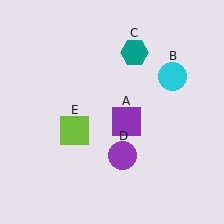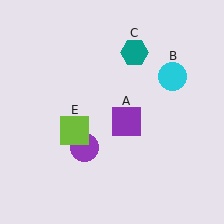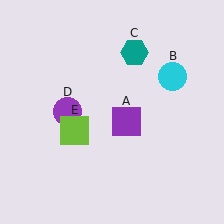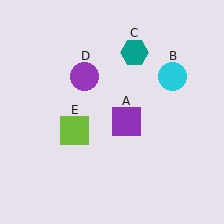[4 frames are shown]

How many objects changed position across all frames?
1 object changed position: purple circle (object D).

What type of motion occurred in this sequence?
The purple circle (object D) rotated clockwise around the center of the scene.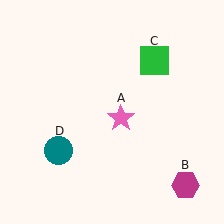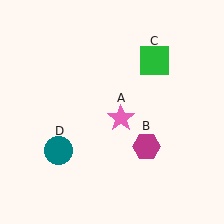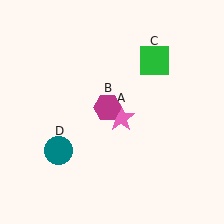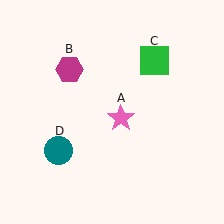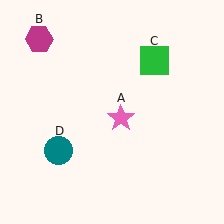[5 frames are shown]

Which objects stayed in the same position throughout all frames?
Pink star (object A) and green square (object C) and teal circle (object D) remained stationary.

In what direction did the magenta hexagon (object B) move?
The magenta hexagon (object B) moved up and to the left.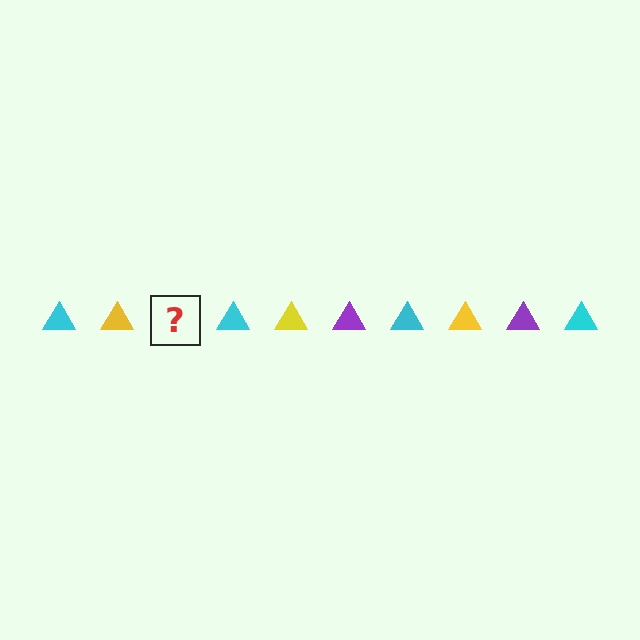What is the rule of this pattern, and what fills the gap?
The rule is that the pattern cycles through cyan, yellow, purple triangles. The gap should be filled with a purple triangle.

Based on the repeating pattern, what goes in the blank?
The blank should be a purple triangle.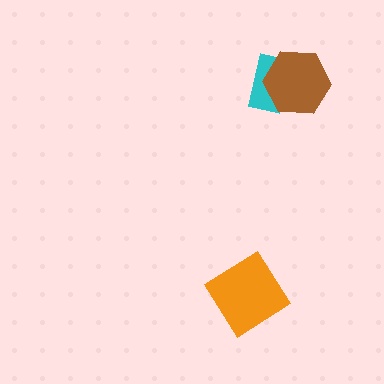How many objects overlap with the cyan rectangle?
1 object overlaps with the cyan rectangle.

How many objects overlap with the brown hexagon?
1 object overlaps with the brown hexagon.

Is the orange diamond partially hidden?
No, no other shape covers it.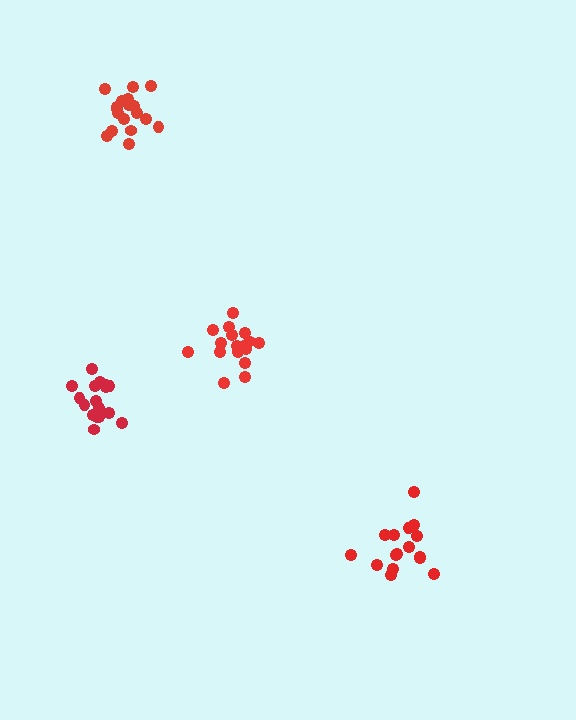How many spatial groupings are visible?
There are 4 spatial groupings.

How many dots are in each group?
Group 1: 17 dots, Group 2: 16 dots, Group 3: 17 dots, Group 4: 18 dots (68 total).